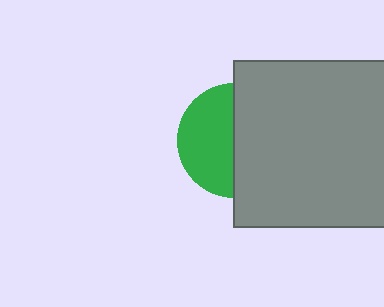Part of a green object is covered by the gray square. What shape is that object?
It is a circle.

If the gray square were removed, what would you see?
You would see the complete green circle.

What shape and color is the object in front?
The object in front is a gray square.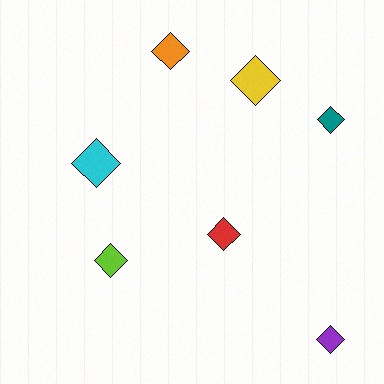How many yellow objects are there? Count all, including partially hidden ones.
There is 1 yellow object.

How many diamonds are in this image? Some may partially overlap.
There are 7 diamonds.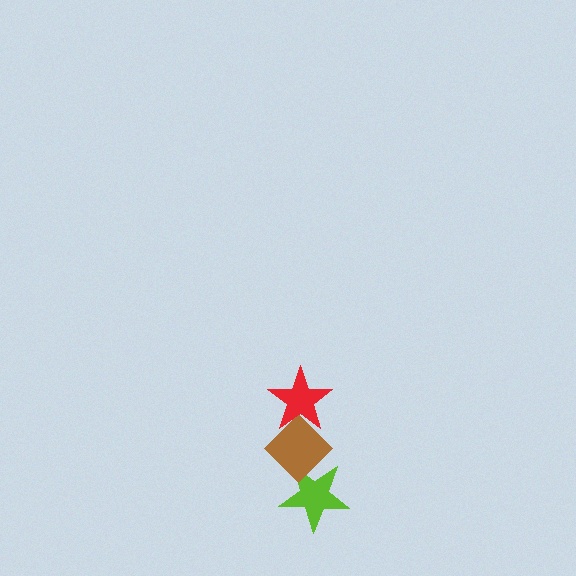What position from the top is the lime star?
The lime star is 3rd from the top.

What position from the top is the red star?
The red star is 1st from the top.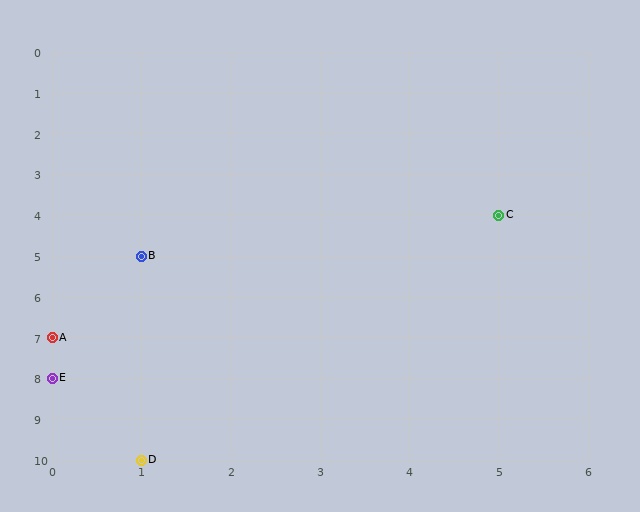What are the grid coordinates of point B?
Point B is at grid coordinates (1, 5).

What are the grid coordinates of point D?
Point D is at grid coordinates (1, 10).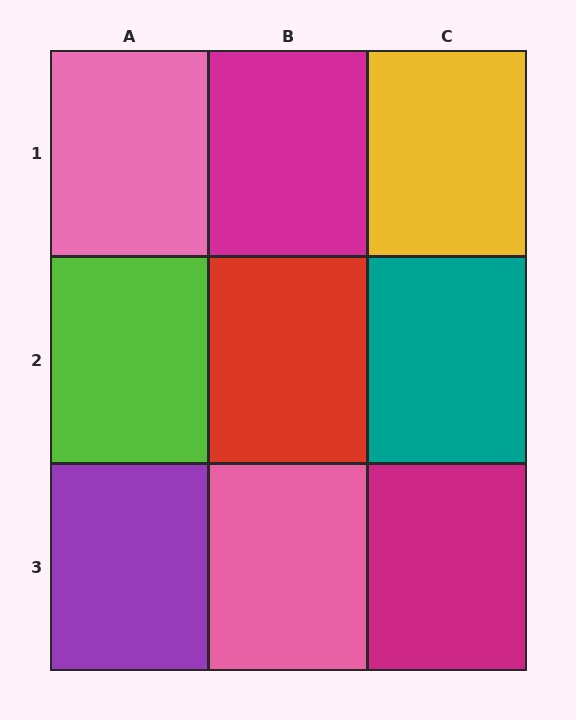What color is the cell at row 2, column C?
Teal.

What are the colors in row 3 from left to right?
Purple, pink, magenta.